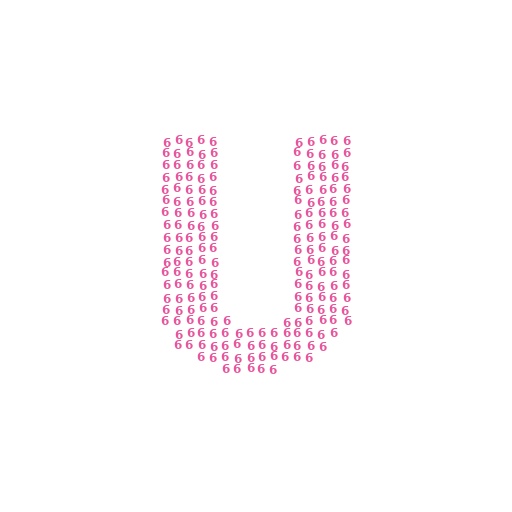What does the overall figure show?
The overall figure shows the letter U.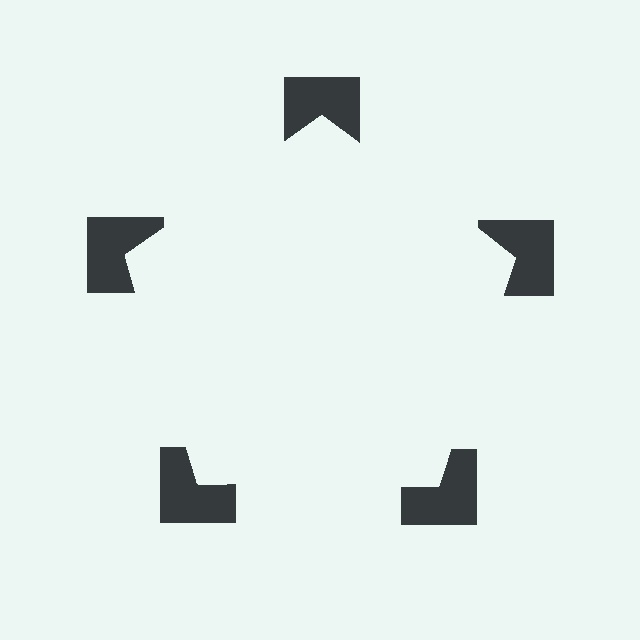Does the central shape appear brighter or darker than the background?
It typically appears slightly brighter than the background, even though no actual brightness change is drawn.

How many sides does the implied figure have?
5 sides.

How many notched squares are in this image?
There are 5 — one at each vertex of the illusory pentagon.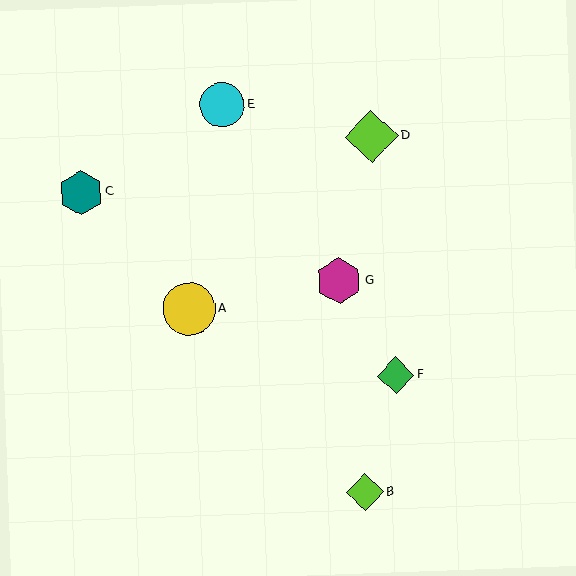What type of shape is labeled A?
Shape A is a yellow circle.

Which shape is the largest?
The lime diamond (labeled D) is the largest.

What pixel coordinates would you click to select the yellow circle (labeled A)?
Click at (189, 309) to select the yellow circle A.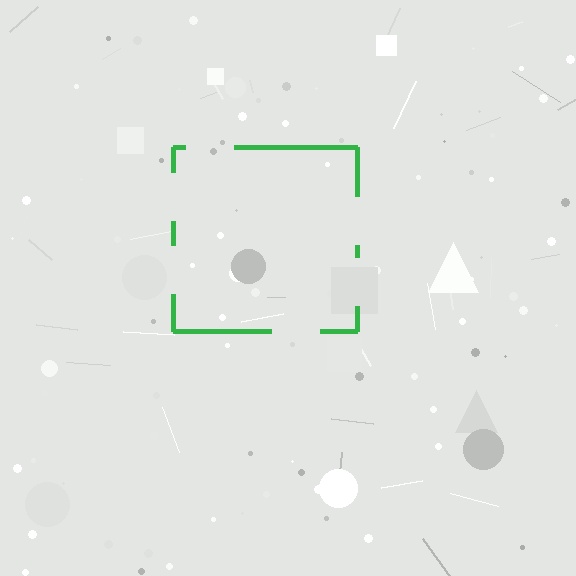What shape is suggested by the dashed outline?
The dashed outline suggests a square.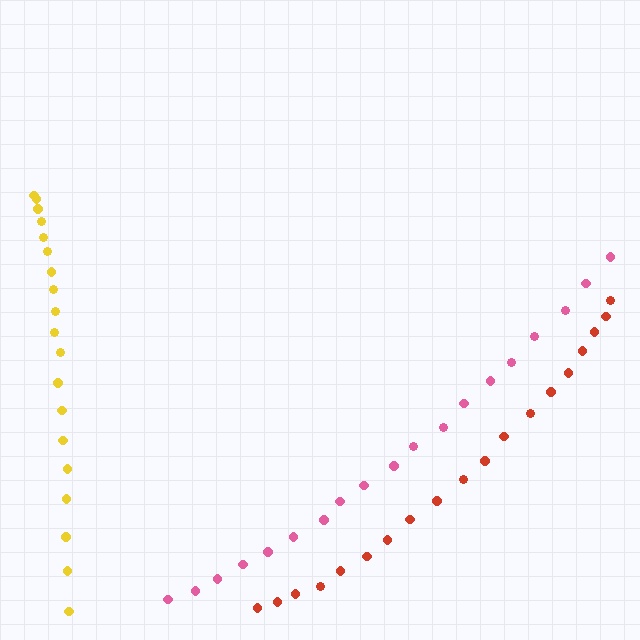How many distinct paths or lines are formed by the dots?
There are 3 distinct paths.